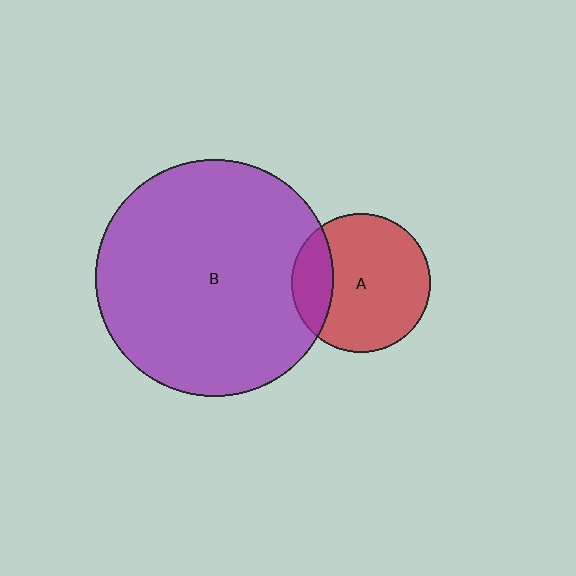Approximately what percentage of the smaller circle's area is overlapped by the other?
Approximately 20%.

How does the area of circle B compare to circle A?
Approximately 2.9 times.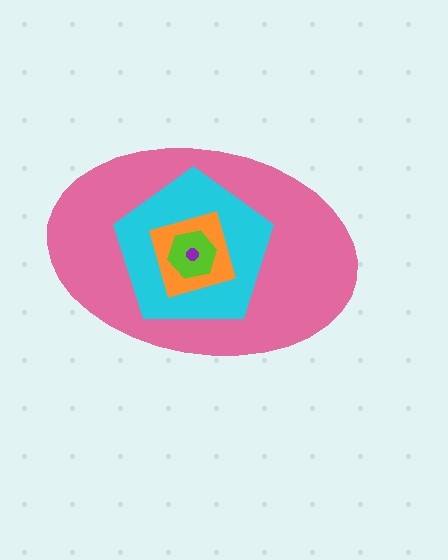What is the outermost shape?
The pink ellipse.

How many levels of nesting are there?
5.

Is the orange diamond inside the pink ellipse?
Yes.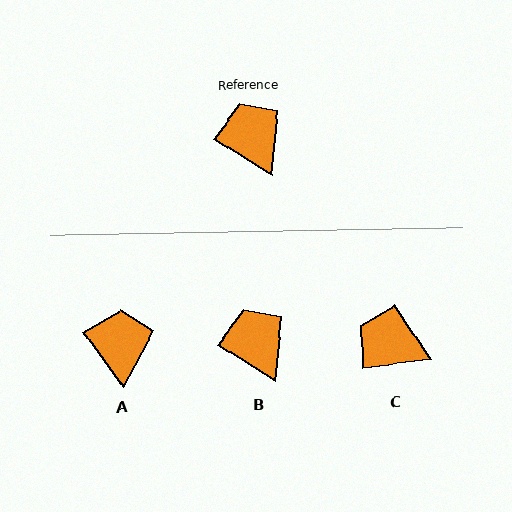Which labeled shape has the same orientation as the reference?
B.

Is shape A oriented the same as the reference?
No, it is off by about 21 degrees.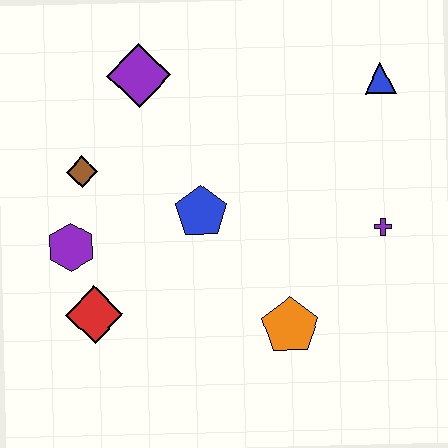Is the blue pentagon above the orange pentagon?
Yes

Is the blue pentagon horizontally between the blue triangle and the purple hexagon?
Yes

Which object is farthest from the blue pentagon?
The blue triangle is farthest from the blue pentagon.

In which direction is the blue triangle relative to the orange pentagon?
The blue triangle is above the orange pentagon.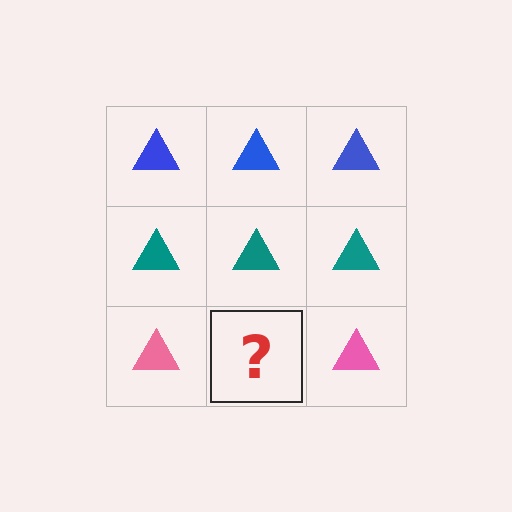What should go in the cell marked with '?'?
The missing cell should contain a pink triangle.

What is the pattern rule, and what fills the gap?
The rule is that each row has a consistent color. The gap should be filled with a pink triangle.